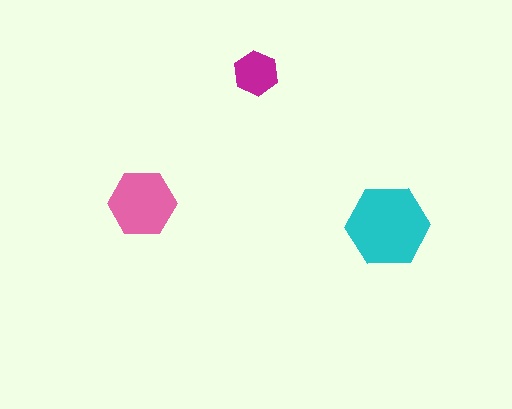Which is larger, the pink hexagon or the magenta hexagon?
The pink one.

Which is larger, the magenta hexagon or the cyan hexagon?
The cyan one.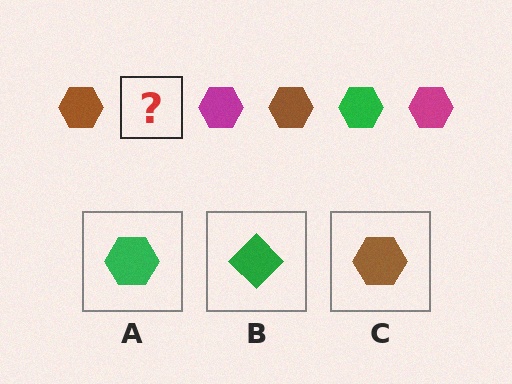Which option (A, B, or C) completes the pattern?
A.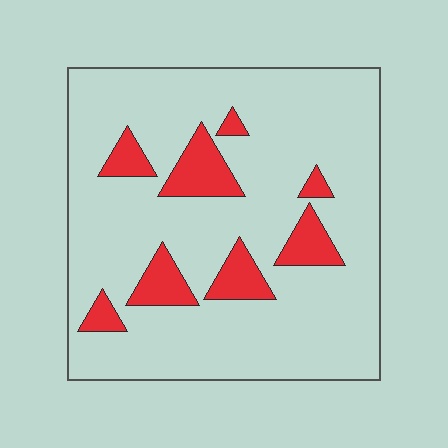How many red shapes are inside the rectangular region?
8.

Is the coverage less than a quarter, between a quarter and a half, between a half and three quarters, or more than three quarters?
Less than a quarter.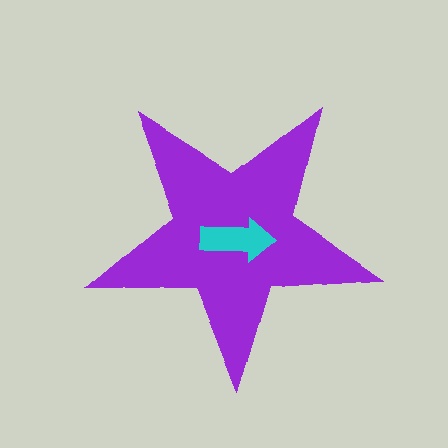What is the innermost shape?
The cyan arrow.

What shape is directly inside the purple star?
The cyan arrow.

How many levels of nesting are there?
2.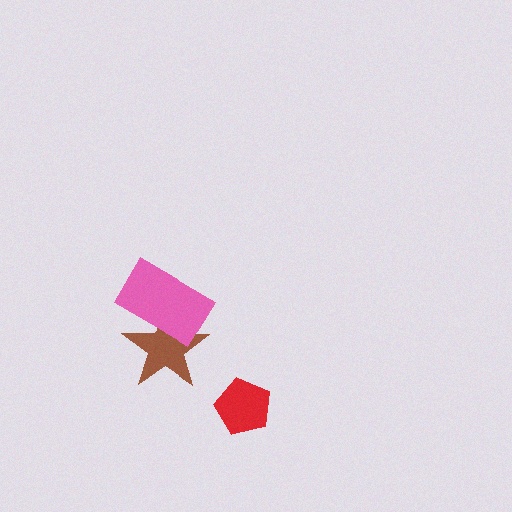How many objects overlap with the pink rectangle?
1 object overlaps with the pink rectangle.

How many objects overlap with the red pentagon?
0 objects overlap with the red pentagon.